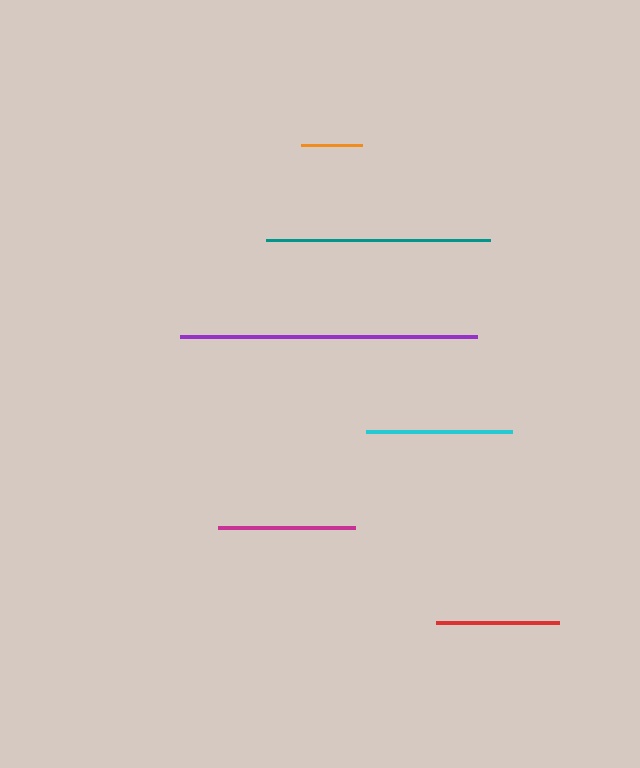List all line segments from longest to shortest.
From longest to shortest: purple, teal, cyan, magenta, red, orange.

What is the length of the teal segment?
The teal segment is approximately 224 pixels long.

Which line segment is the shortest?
The orange line is the shortest at approximately 61 pixels.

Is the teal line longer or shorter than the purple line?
The purple line is longer than the teal line.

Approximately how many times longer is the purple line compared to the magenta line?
The purple line is approximately 2.2 times the length of the magenta line.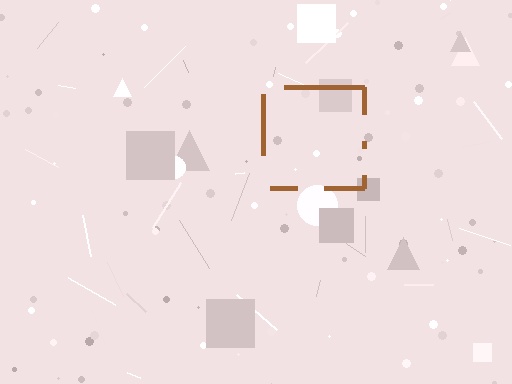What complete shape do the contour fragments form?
The contour fragments form a square.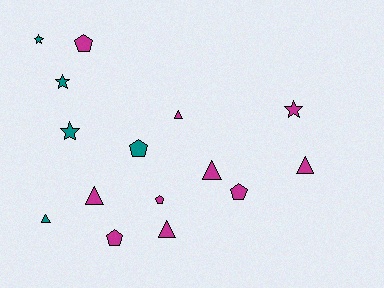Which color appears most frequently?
Magenta, with 10 objects.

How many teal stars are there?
There are 3 teal stars.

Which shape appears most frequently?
Triangle, with 6 objects.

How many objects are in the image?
There are 15 objects.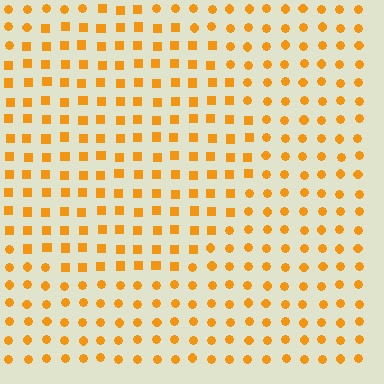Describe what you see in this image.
The image is filled with small orange elements arranged in a uniform grid. A circle-shaped region contains squares, while the surrounding area contains circles. The boundary is defined purely by the change in element shape.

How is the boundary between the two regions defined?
The boundary is defined by a change in element shape: squares inside vs. circles outside. All elements share the same color and spacing.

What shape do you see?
I see a circle.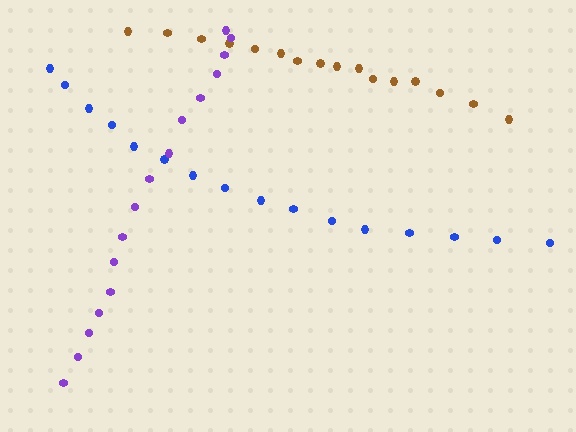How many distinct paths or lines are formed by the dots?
There are 3 distinct paths.